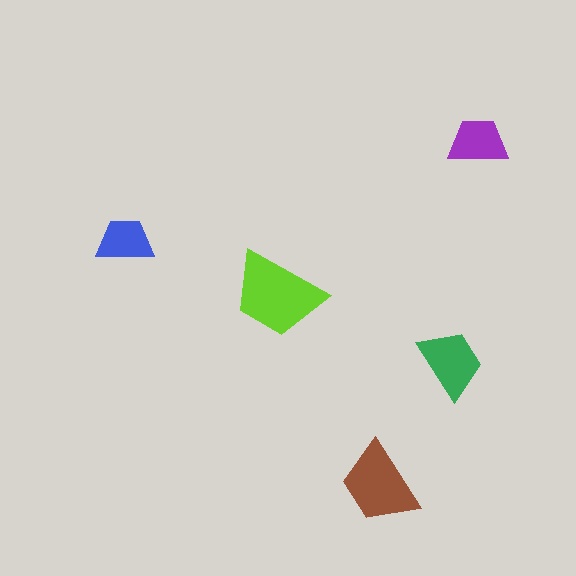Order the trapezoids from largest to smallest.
the lime one, the brown one, the green one, the purple one, the blue one.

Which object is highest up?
The purple trapezoid is topmost.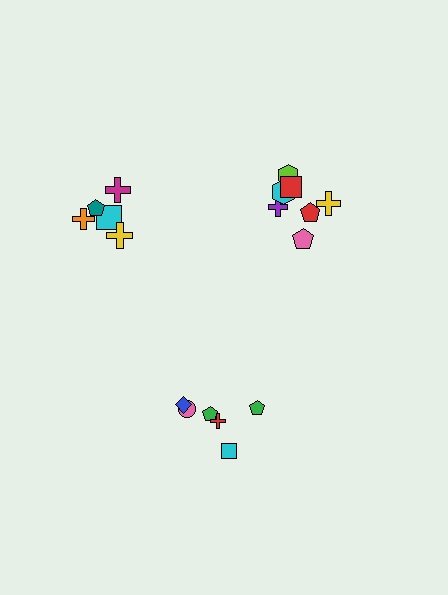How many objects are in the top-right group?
There are 7 objects.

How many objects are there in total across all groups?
There are 18 objects.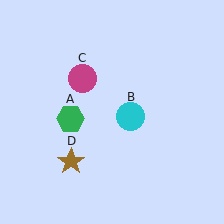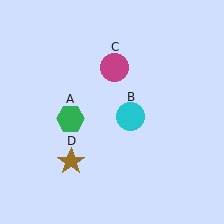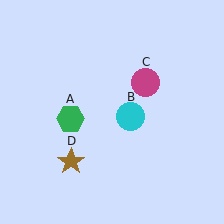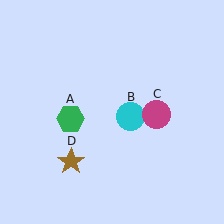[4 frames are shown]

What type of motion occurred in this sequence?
The magenta circle (object C) rotated clockwise around the center of the scene.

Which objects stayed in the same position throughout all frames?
Green hexagon (object A) and cyan circle (object B) and brown star (object D) remained stationary.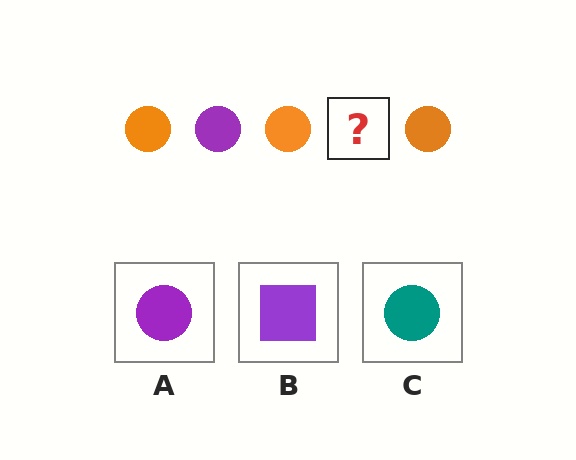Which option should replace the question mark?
Option A.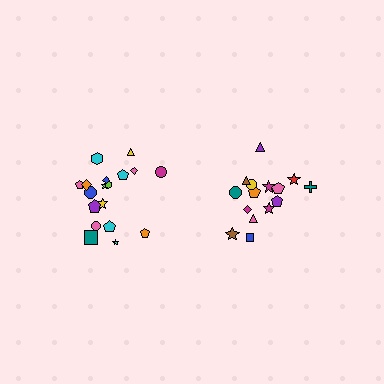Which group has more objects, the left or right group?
The left group.